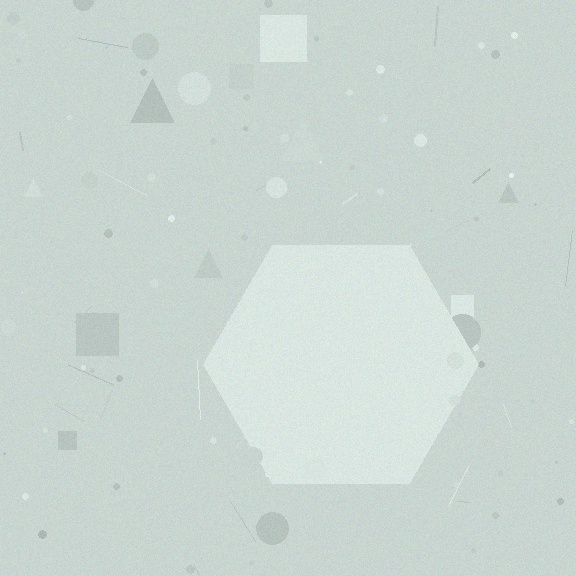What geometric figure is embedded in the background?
A hexagon is embedded in the background.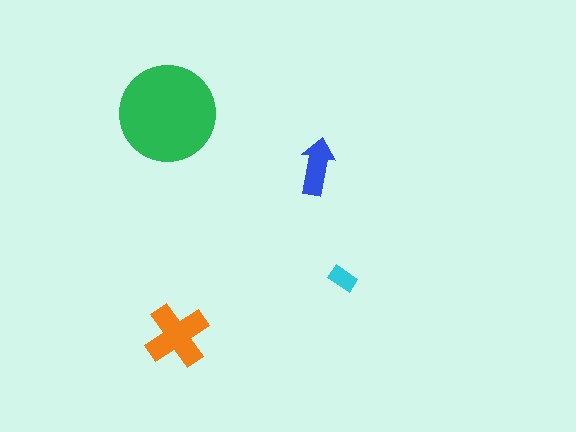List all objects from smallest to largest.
The cyan rectangle, the blue arrow, the orange cross, the green circle.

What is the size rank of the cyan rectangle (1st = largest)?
4th.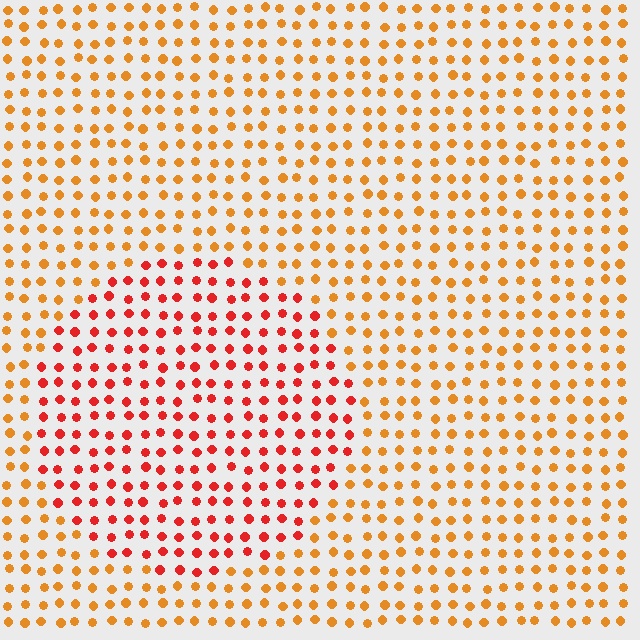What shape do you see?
I see a circle.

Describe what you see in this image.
The image is filled with small orange elements in a uniform arrangement. A circle-shaped region is visible where the elements are tinted to a slightly different hue, forming a subtle color boundary.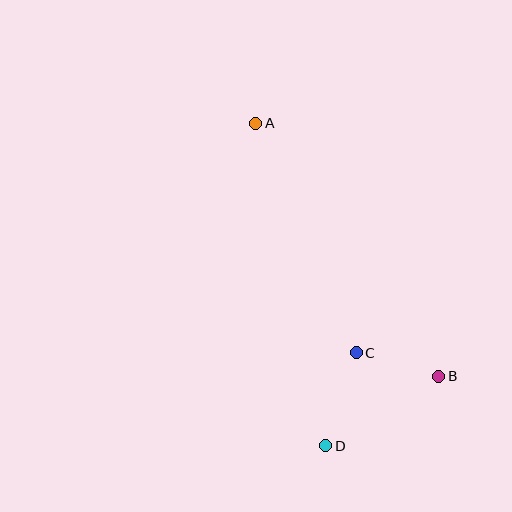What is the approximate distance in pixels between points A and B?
The distance between A and B is approximately 312 pixels.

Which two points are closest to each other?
Points B and C are closest to each other.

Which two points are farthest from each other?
Points A and D are farthest from each other.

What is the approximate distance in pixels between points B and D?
The distance between B and D is approximately 133 pixels.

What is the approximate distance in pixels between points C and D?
The distance between C and D is approximately 98 pixels.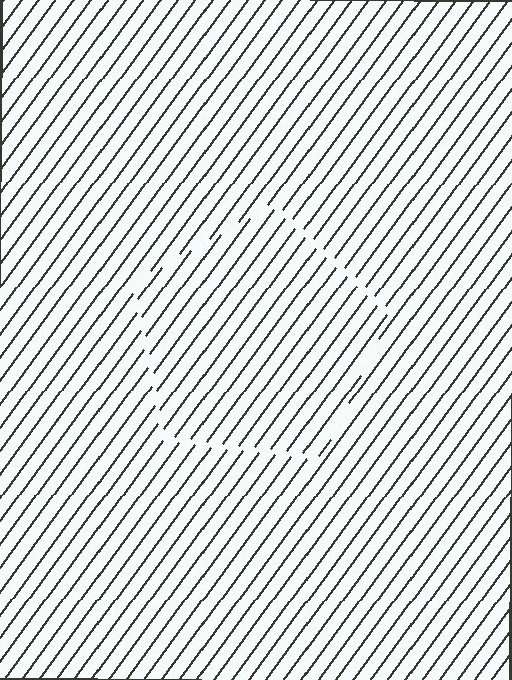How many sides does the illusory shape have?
5 sides — the line-ends trace a pentagon.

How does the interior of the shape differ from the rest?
The interior of the shape contains the same grating, shifted by half a period — the contour is defined by the phase discontinuity where line-ends from the inner and outer gratings abut.